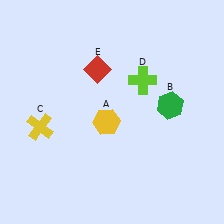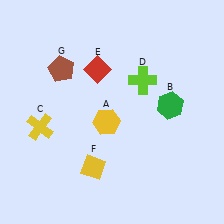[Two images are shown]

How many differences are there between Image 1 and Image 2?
There are 2 differences between the two images.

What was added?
A yellow diamond (F), a brown pentagon (G) were added in Image 2.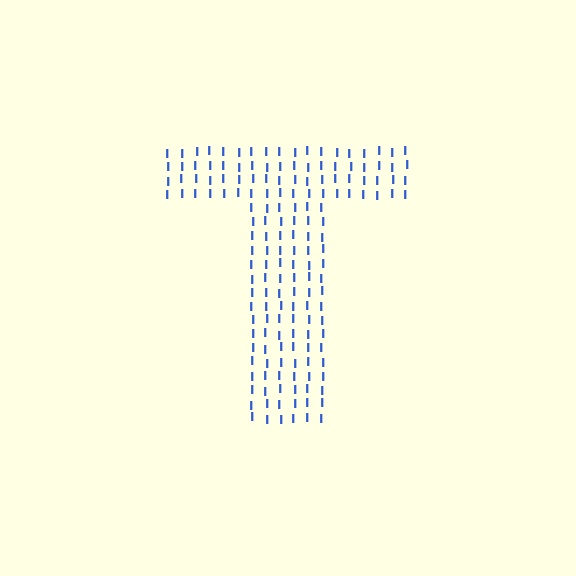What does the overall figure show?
The overall figure shows the letter T.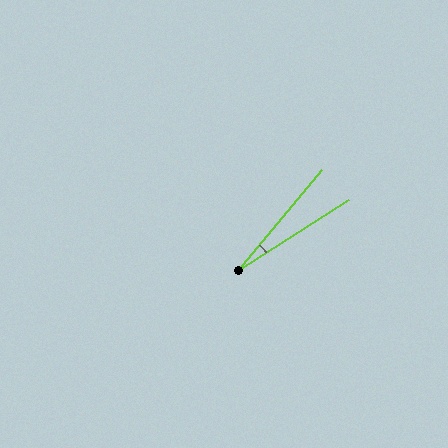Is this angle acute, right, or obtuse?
It is acute.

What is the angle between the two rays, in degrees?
Approximately 18 degrees.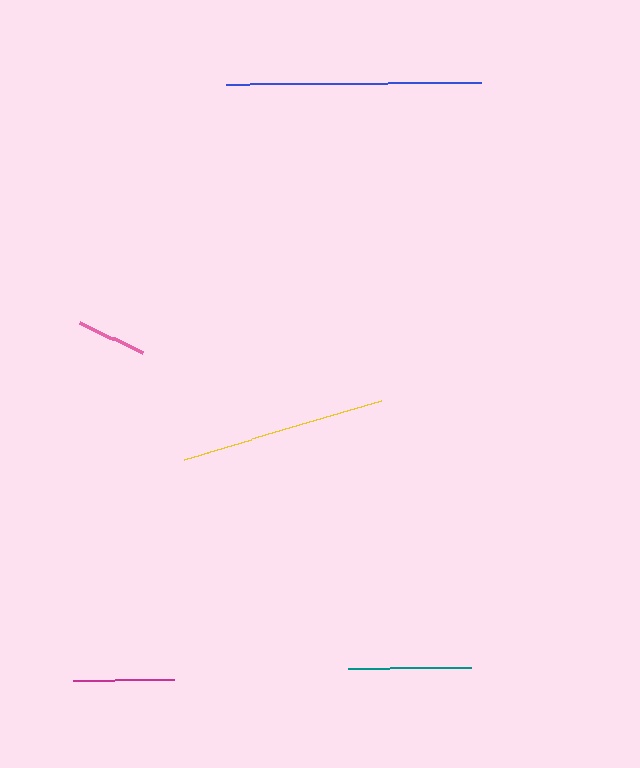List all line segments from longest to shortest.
From longest to shortest: blue, yellow, teal, magenta, pink.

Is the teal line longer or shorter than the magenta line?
The teal line is longer than the magenta line.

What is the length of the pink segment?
The pink segment is approximately 70 pixels long.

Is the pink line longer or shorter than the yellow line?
The yellow line is longer than the pink line.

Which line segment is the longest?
The blue line is the longest at approximately 255 pixels.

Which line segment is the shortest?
The pink line is the shortest at approximately 70 pixels.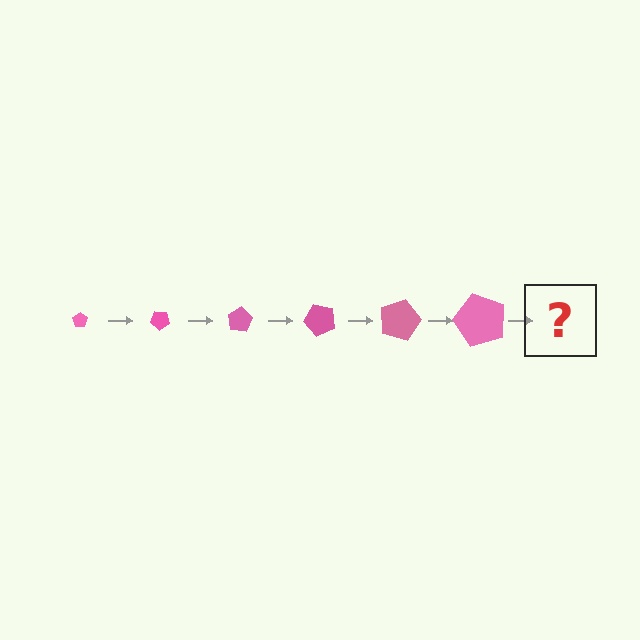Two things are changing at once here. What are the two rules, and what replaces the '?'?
The two rules are that the pentagon grows larger each step and it rotates 40 degrees each step. The '?' should be a pentagon, larger than the previous one and rotated 240 degrees from the start.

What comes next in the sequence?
The next element should be a pentagon, larger than the previous one and rotated 240 degrees from the start.